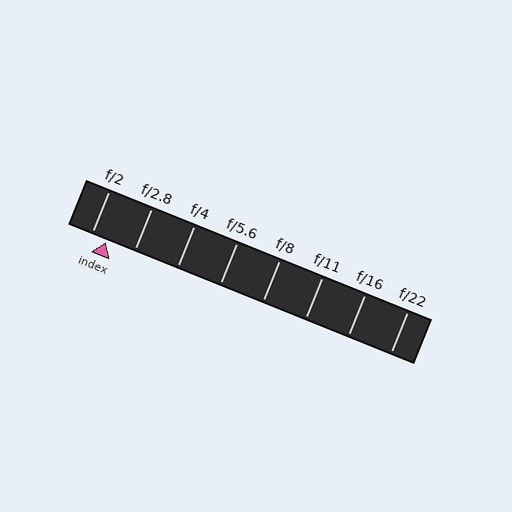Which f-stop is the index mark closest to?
The index mark is closest to f/2.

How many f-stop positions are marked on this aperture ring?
There are 8 f-stop positions marked.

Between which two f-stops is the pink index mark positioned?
The index mark is between f/2 and f/2.8.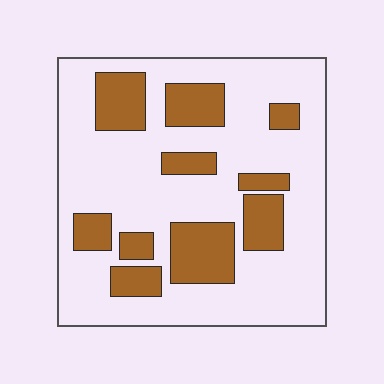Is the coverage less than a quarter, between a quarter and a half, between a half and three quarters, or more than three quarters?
Between a quarter and a half.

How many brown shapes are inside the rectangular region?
10.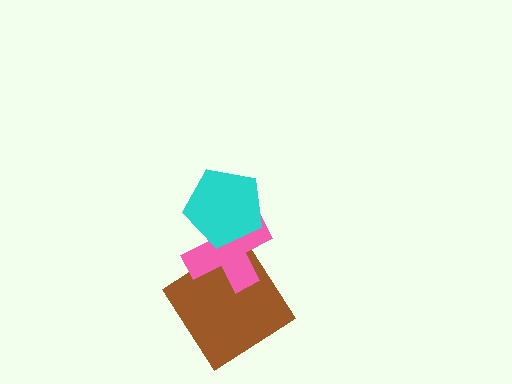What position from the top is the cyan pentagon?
The cyan pentagon is 1st from the top.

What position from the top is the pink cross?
The pink cross is 2nd from the top.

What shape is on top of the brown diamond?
The pink cross is on top of the brown diamond.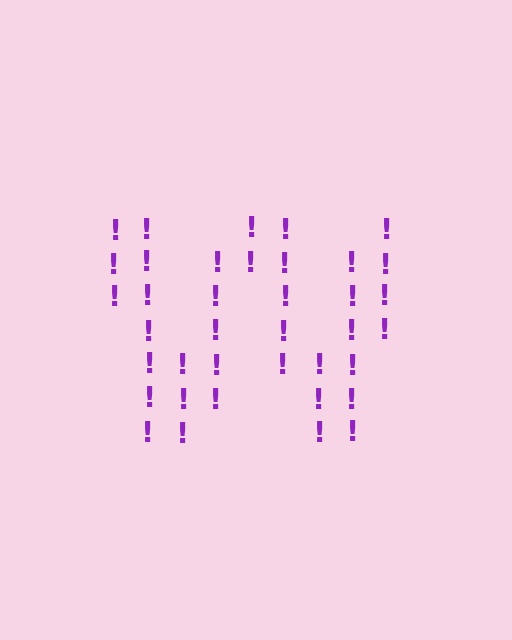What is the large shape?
The large shape is the letter W.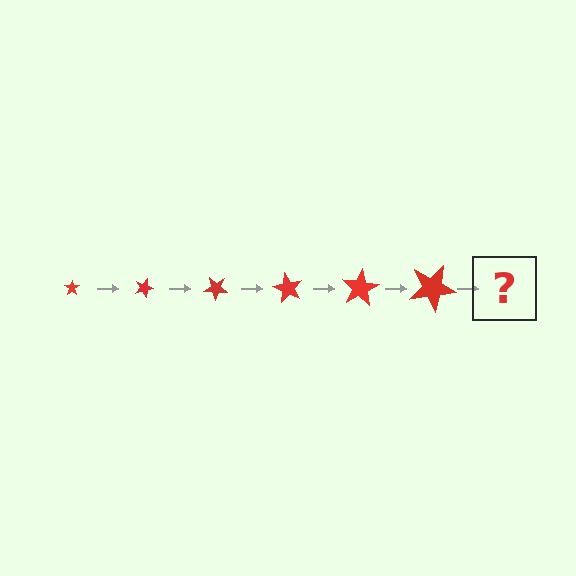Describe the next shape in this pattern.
It should be a star, larger than the previous one and rotated 120 degrees from the start.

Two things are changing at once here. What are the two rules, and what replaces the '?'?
The two rules are that the star grows larger each step and it rotates 20 degrees each step. The '?' should be a star, larger than the previous one and rotated 120 degrees from the start.